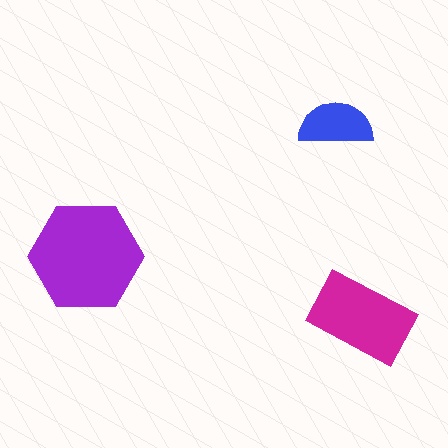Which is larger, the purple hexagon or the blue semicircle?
The purple hexagon.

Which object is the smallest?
The blue semicircle.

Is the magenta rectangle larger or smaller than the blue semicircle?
Larger.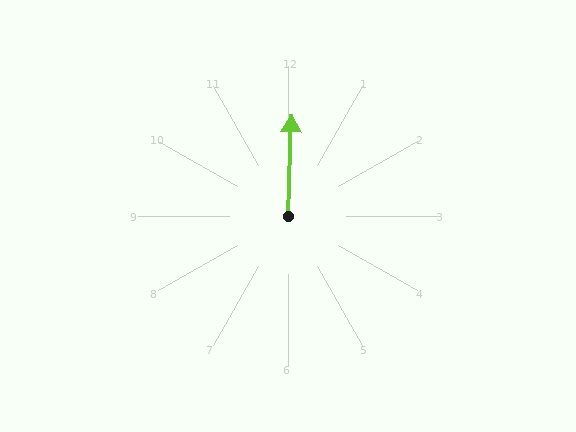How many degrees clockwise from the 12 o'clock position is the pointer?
Approximately 2 degrees.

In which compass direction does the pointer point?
North.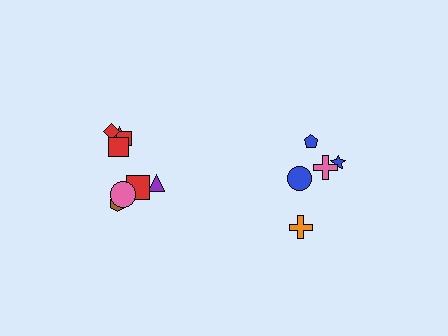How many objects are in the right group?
There are 5 objects.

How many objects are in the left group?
There are 8 objects.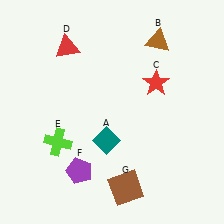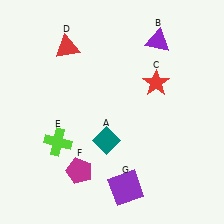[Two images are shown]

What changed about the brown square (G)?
In Image 1, G is brown. In Image 2, it changed to purple.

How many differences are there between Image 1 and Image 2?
There are 3 differences between the two images.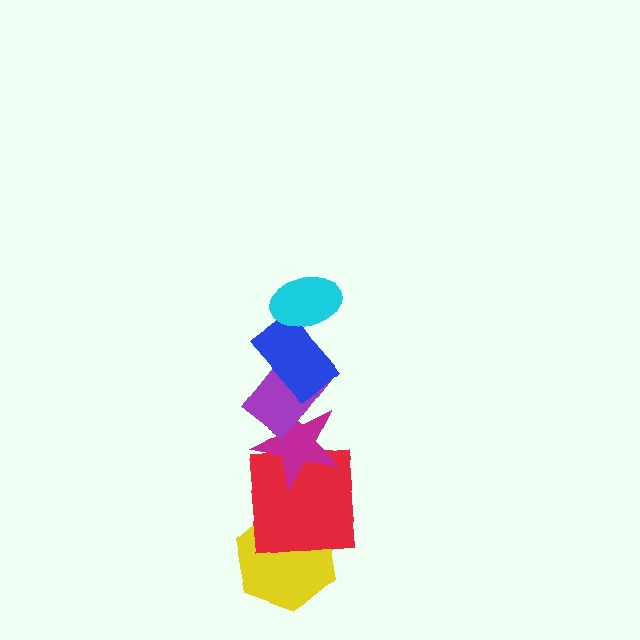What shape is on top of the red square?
The magenta star is on top of the red square.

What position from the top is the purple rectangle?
The purple rectangle is 3rd from the top.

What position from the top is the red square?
The red square is 5th from the top.